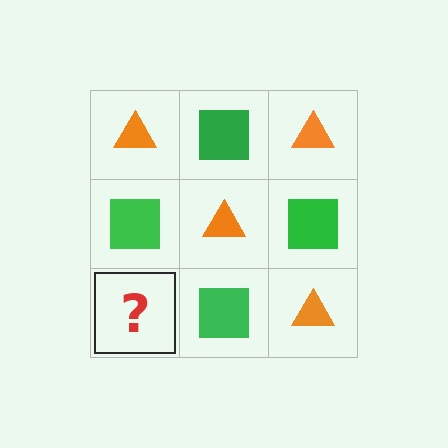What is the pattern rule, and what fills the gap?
The rule is that it alternates orange triangle and green square in a checkerboard pattern. The gap should be filled with an orange triangle.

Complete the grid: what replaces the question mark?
The question mark should be replaced with an orange triangle.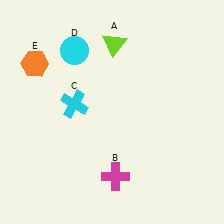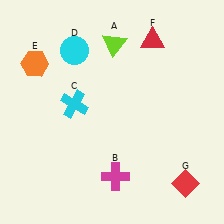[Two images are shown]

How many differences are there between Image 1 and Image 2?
There are 2 differences between the two images.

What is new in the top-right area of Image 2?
A red triangle (F) was added in the top-right area of Image 2.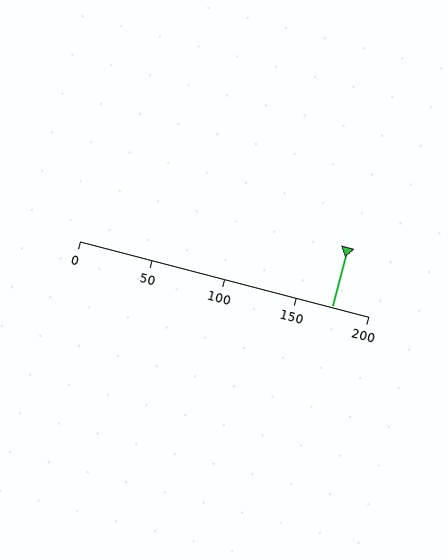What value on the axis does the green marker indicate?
The marker indicates approximately 175.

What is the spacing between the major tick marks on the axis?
The major ticks are spaced 50 apart.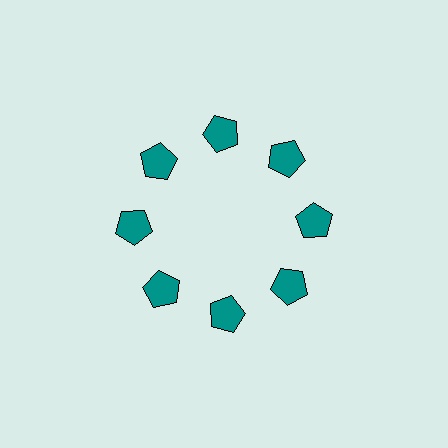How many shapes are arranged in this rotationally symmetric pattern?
There are 8 shapes, arranged in 8 groups of 1.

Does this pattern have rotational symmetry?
Yes, this pattern has 8-fold rotational symmetry. It looks the same after rotating 45 degrees around the center.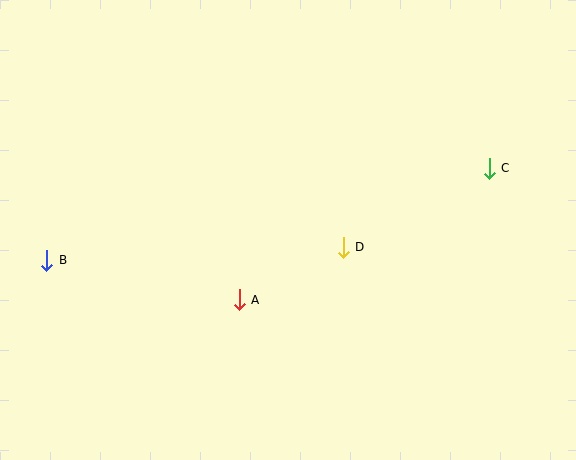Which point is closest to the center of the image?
Point D at (343, 247) is closest to the center.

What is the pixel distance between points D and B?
The distance between D and B is 297 pixels.